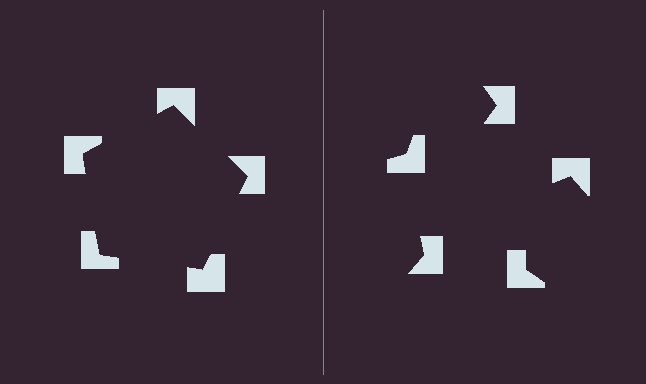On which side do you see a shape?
An illusory pentagon appears on the left side. On the right side the wedge cuts are rotated, so no coherent shape forms.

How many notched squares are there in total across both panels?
10 — 5 on each side.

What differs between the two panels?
The notched squares are positioned identically on both sides; only the wedge orientations differ. On the left they align to a pentagon; on the right they are misaligned.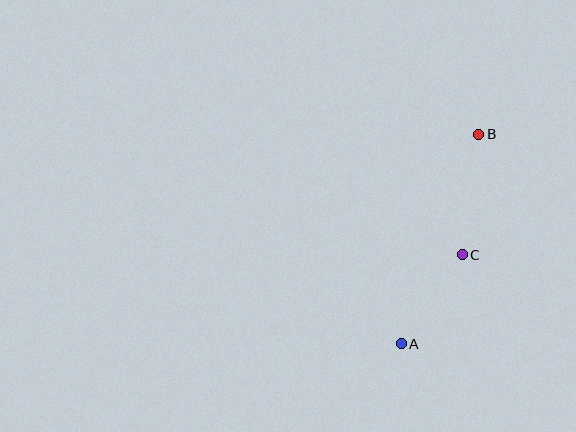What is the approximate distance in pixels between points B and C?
The distance between B and C is approximately 121 pixels.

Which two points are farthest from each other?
Points A and B are farthest from each other.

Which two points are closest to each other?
Points A and C are closest to each other.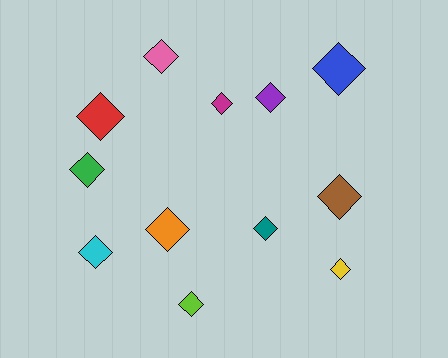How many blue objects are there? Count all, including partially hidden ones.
There is 1 blue object.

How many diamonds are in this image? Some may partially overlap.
There are 12 diamonds.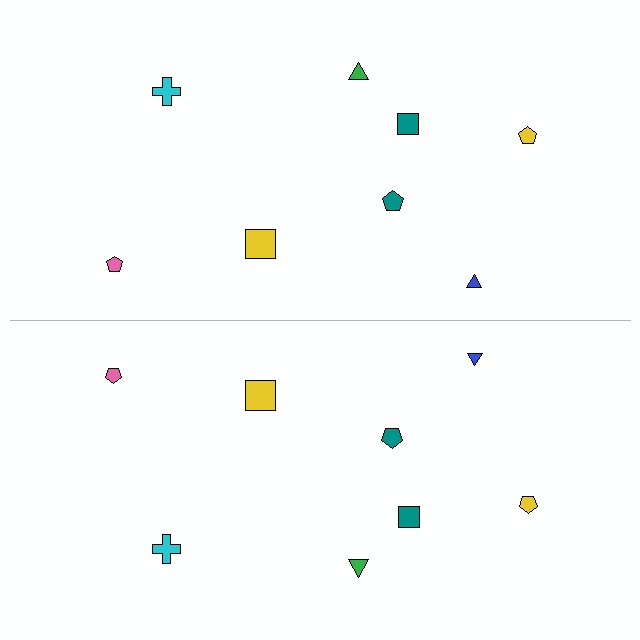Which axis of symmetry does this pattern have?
The pattern has a horizontal axis of symmetry running through the center of the image.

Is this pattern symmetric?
Yes, this pattern has bilateral (reflection) symmetry.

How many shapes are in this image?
There are 16 shapes in this image.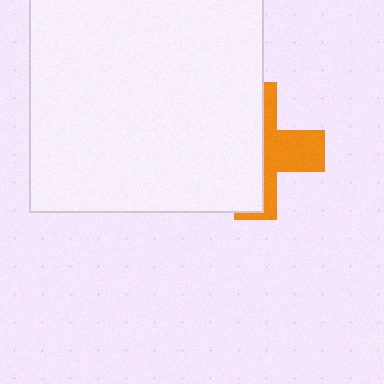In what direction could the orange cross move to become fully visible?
The orange cross could move right. That would shift it out from behind the white square entirely.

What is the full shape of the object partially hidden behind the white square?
The partially hidden object is an orange cross.